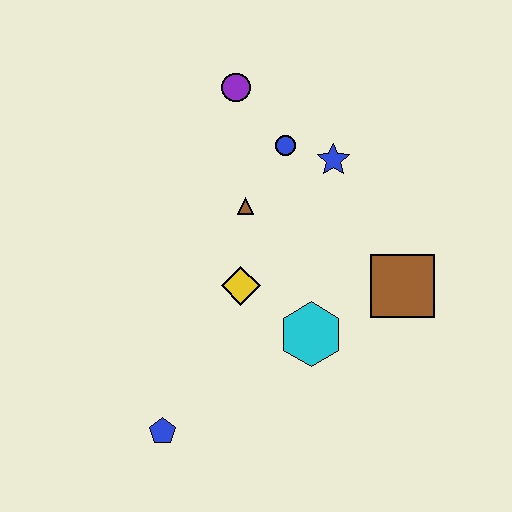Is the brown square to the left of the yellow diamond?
No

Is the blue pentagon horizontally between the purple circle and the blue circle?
No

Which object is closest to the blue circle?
The blue star is closest to the blue circle.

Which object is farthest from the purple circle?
The blue pentagon is farthest from the purple circle.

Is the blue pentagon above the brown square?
No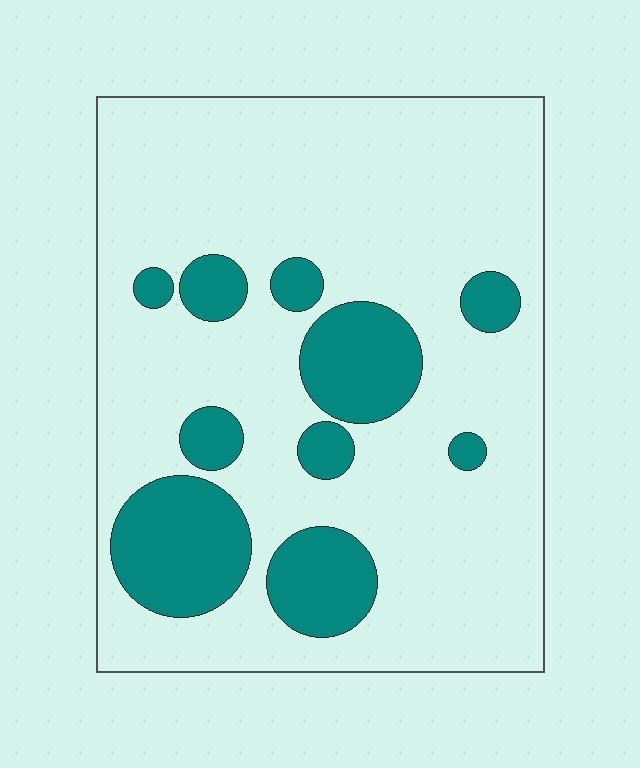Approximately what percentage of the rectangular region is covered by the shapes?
Approximately 20%.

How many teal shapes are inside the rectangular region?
10.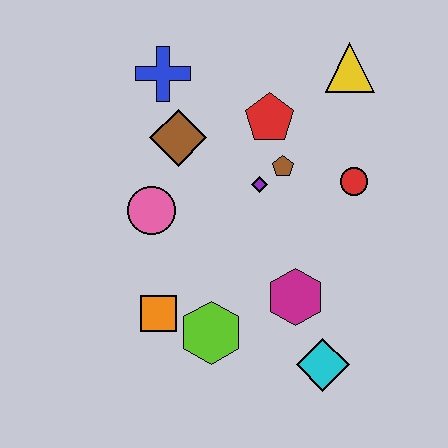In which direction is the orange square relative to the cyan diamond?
The orange square is to the left of the cyan diamond.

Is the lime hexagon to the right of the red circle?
No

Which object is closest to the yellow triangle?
The red pentagon is closest to the yellow triangle.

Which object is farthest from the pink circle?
The yellow triangle is farthest from the pink circle.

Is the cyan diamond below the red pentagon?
Yes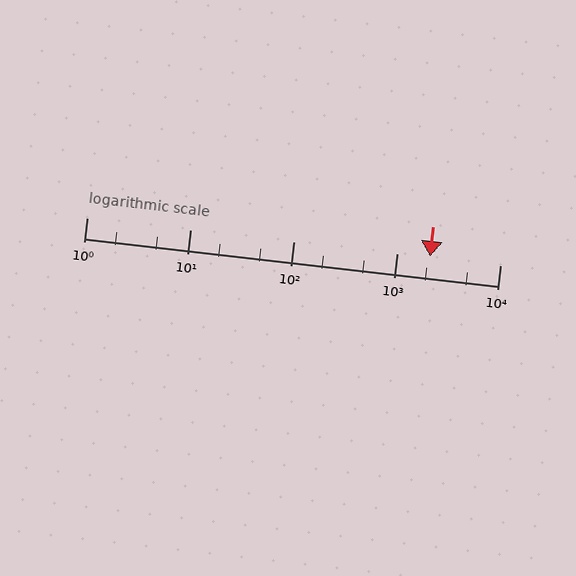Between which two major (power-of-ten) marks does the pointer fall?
The pointer is between 1000 and 10000.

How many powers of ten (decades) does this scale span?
The scale spans 4 decades, from 1 to 10000.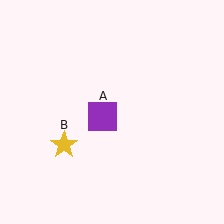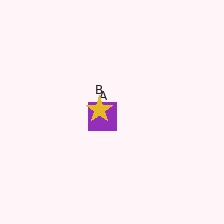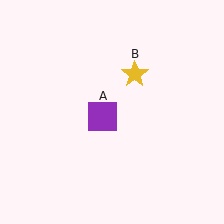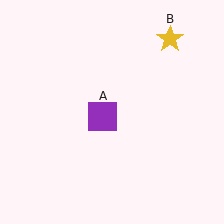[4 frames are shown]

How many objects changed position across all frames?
1 object changed position: yellow star (object B).